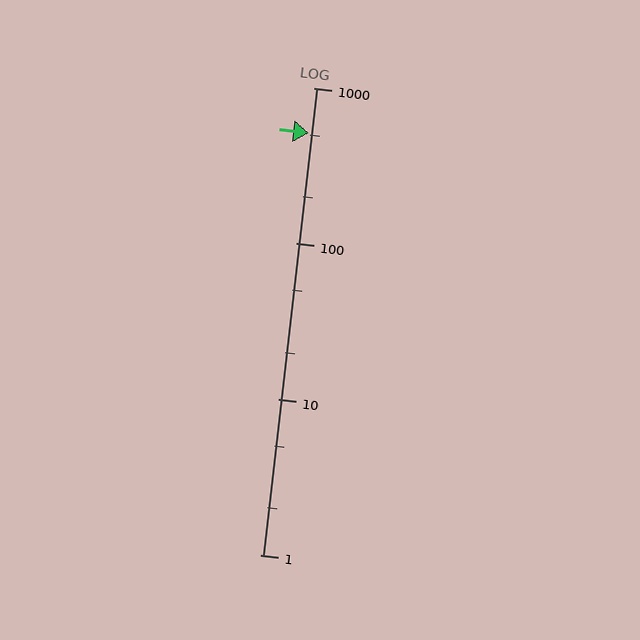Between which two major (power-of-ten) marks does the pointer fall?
The pointer is between 100 and 1000.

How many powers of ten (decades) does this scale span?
The scale spans 3 decades, from 1 to 1000.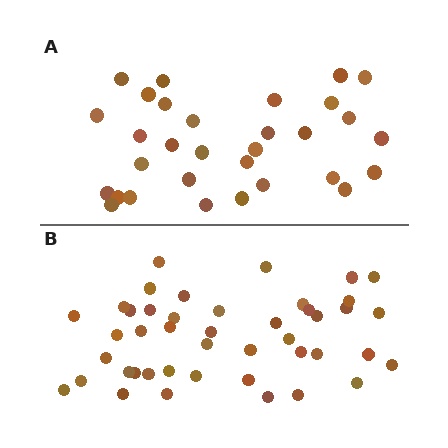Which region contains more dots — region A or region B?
Region B (the bottom region) has more dots.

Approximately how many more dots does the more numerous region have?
Region B has approximately 15 more dots than region A.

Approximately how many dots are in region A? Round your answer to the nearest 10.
About 30 dots. (The exact count is 31, which rounds to 30.)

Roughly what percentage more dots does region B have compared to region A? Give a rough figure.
About 40% more.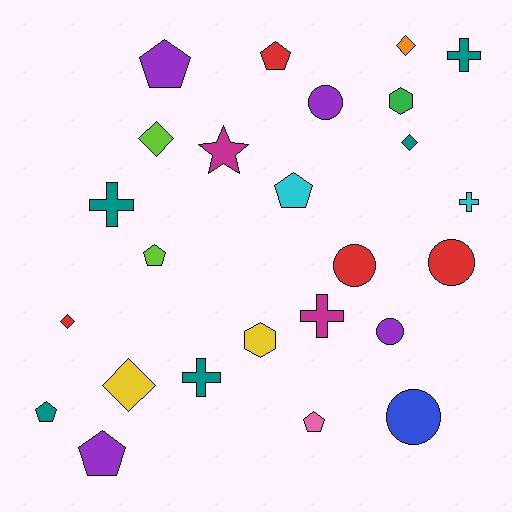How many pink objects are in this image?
There is 1 pink object.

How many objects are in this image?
There are 25 objects.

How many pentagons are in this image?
There are 7 pentagons.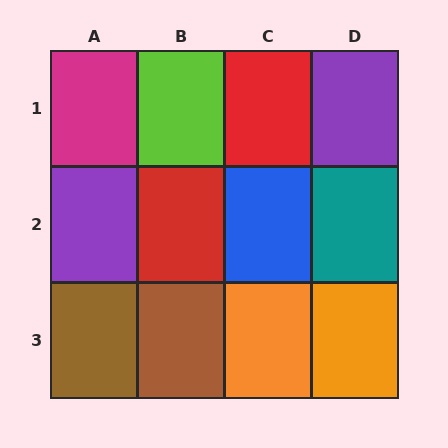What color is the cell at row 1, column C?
Red.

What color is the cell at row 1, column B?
Lime.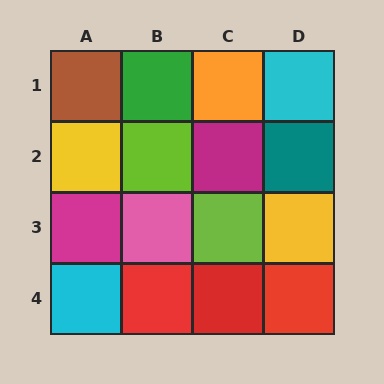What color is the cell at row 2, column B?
Lime.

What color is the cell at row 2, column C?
Magenta.